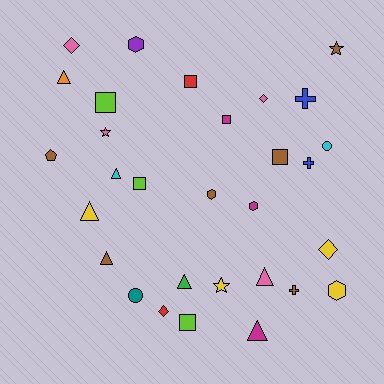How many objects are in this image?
There are 30 objects.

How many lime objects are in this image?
There are 3 lime objects.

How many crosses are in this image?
There are 3 crosses.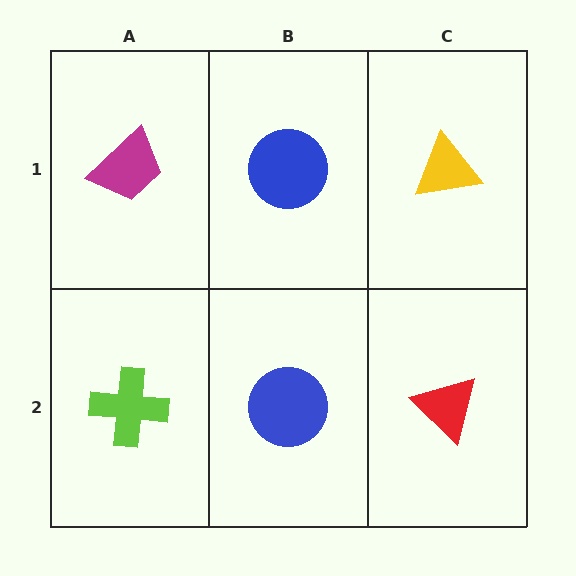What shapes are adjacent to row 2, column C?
A yellow triangle (row 1, column C), a blue circle (row 2, column B).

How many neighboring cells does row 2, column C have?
2.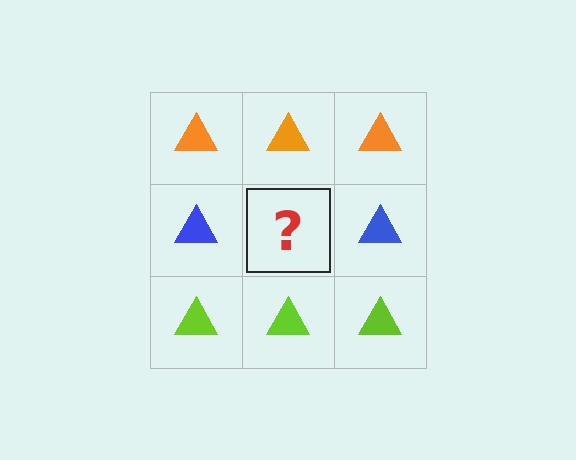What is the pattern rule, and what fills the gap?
The rule is that each row has a consistent color. The gap should be filled with a blue triangle.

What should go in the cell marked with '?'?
The missing cell should contain a blue triangle.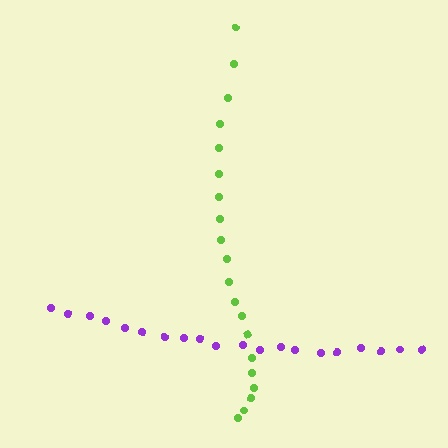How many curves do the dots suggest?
There are 2 distinct paths.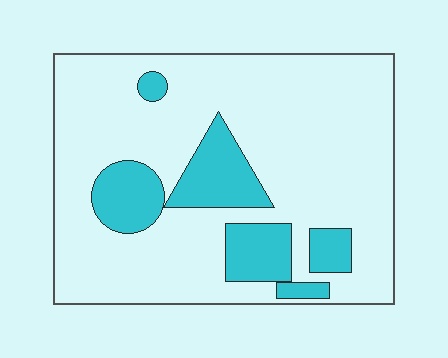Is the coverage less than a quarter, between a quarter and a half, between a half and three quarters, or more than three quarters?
Less than a quarter.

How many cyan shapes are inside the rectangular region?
6.